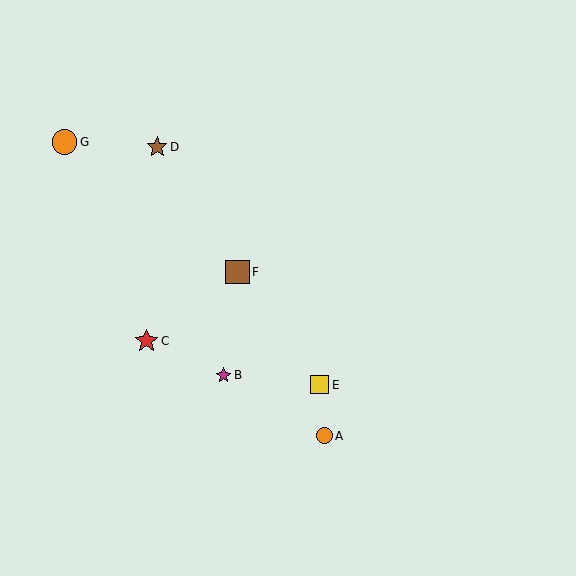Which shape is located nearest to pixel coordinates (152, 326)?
The red star (labeled C) at (147, 341) is nearest to that location.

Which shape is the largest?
The orange circle (labeled G) is the largest.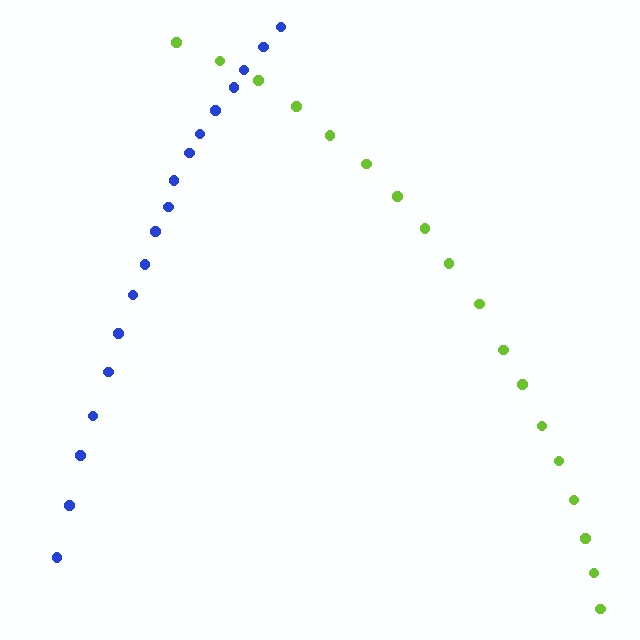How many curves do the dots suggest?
There are 2 distinct paths.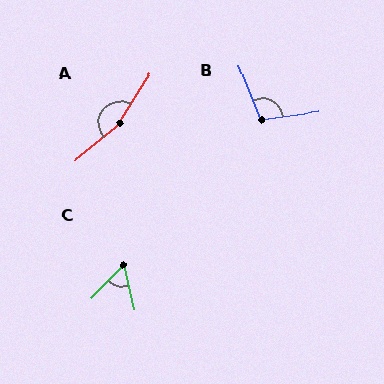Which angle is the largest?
A, at approximately 162 degrees.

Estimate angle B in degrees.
Approximately 104 degrees.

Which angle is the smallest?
C, at approximately 56 degrees.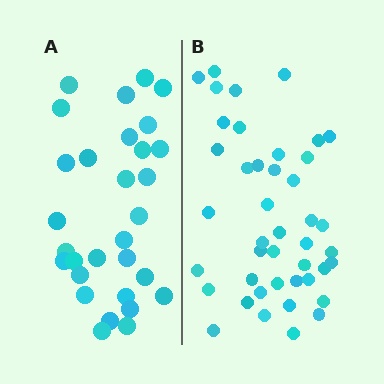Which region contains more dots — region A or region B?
Region B (the right region) has more dots.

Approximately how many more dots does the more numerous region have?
Region B has approximately 15 more dots than region A.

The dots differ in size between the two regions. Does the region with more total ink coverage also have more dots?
No. Region A has more total ink coverage because its dots are larger, but region B actually contains more individual dots. Total area can be misleading — the number of items is what matters here.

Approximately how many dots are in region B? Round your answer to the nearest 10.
About 40 dots. (The exact count is 43, which rounds to 40.)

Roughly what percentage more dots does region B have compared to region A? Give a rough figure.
About 45% more.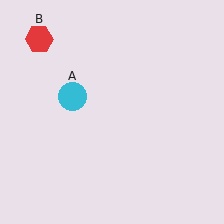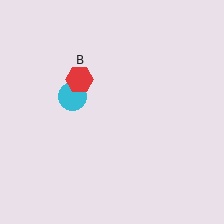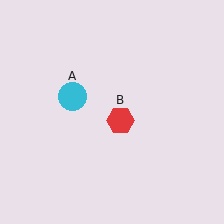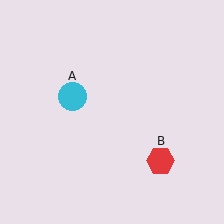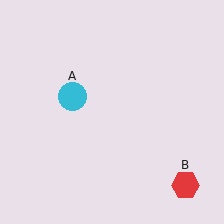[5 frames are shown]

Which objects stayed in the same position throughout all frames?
Cyan circle (object A) remained stationary.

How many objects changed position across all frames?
1 object changed position: red hexagon (object B).